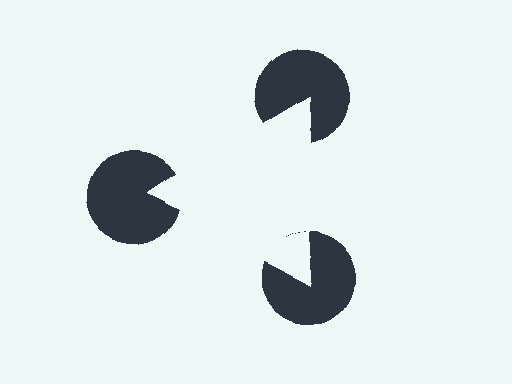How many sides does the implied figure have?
3 sides.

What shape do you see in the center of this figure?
An illusory triangle — its edges are inferred from the aligned wedge cuts in the pac-man discs, not physically drawn.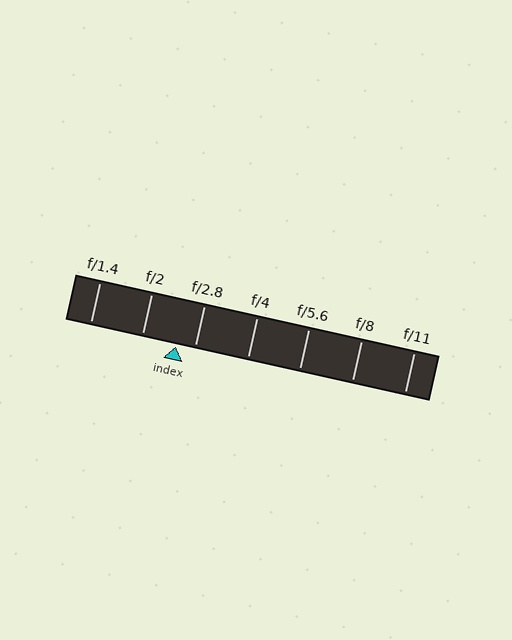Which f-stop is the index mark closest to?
The index mark is closest to f/2.8.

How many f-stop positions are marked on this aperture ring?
There are 7 f-stop positions marked.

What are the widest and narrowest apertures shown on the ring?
The widest aperture shown is f/1.4 and the narrowest is f/11.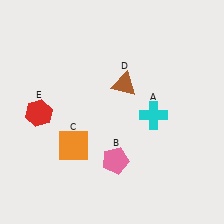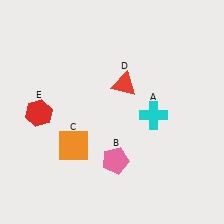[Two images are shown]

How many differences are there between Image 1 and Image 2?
There is 1 difference between the two images.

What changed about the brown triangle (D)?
In Image 1, D is brown. In Image 2, it changed to red.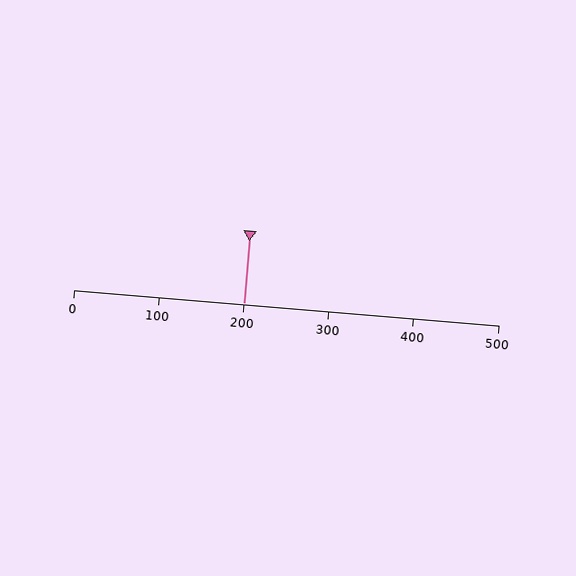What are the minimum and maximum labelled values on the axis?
The axis runs from 0 to 500.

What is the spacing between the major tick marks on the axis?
The major ticks are spaced 100 apart.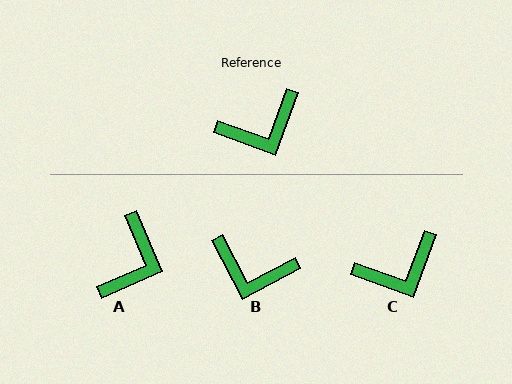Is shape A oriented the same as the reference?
No, it is off by about 44 degrees.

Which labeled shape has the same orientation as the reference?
C.